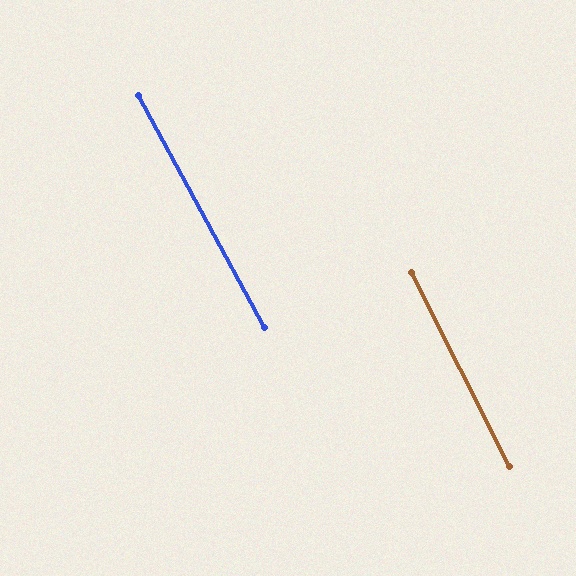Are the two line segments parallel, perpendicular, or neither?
Parallel — their directions differ by only 1.8°.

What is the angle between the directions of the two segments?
Approximately 2 degrees.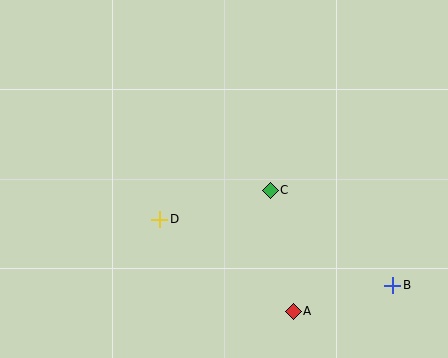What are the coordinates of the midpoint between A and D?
The midpoint between A and D is at (227, 265).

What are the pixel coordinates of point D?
Point D is at (160, 219).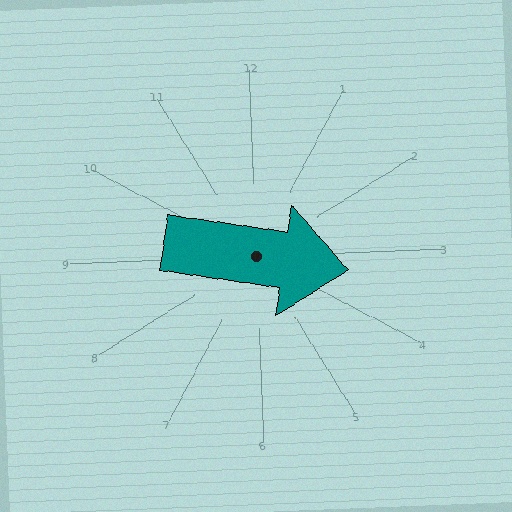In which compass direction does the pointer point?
East.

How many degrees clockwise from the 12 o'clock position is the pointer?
Approximately 101 degrees.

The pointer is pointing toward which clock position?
Roughly 3 o'clock.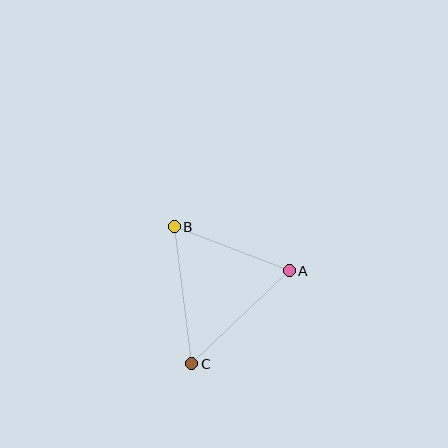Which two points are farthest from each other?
Points B and C are farthest from each other.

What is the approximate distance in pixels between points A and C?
The distance between A and C is approximately 135 pixels.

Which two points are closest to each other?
Points A and B are closest to each other.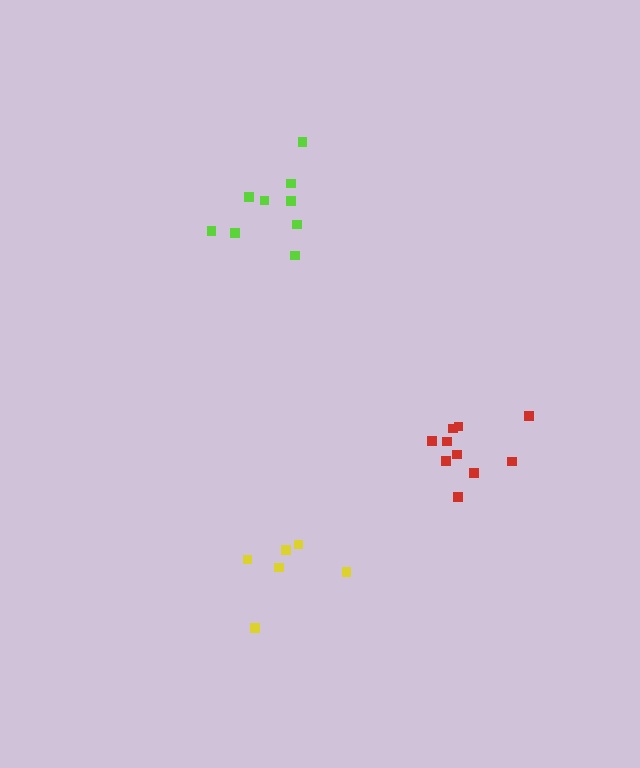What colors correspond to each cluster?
The clusters are colored: yellow, lime, red.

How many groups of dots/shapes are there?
There are 3 groups.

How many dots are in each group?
Group 1: 6 dots, Group 2: 9 dots, Group 3: 10 dots (25 total).